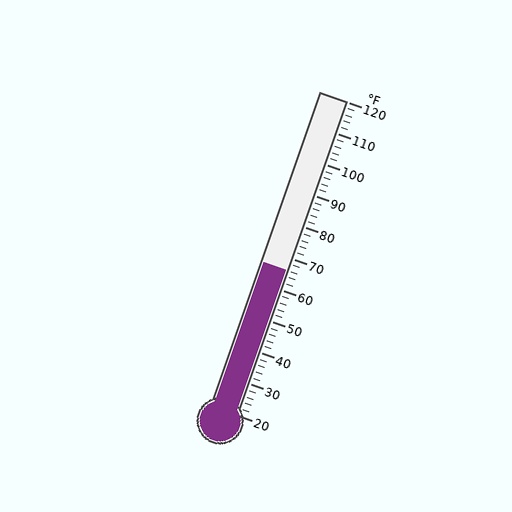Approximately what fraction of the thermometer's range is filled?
The thermometer is filled to approximately 45% of its range.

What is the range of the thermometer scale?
The thermometer scale ranges from 20°F to 120°F.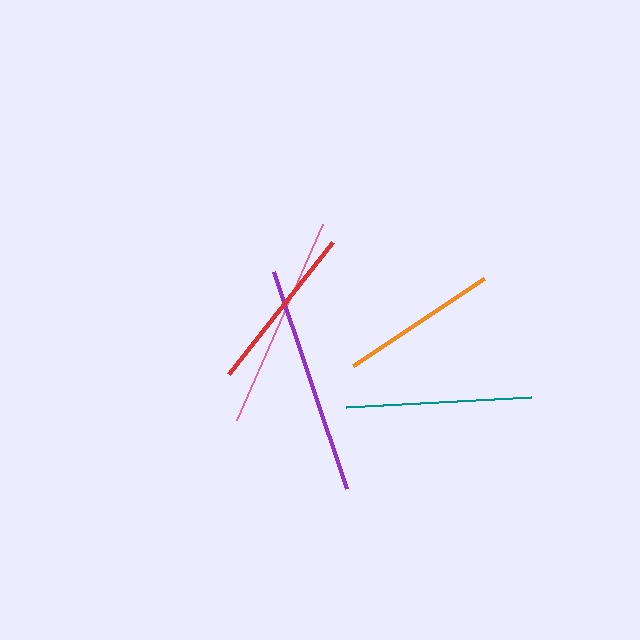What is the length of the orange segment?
The orange segment is approximately 158 pixels long.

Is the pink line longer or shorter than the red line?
The pink line is longer than the red line.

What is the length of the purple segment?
The purple segment is approximately 229 pixels long.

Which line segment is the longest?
The purple line is the longest at approximately 229 pixels.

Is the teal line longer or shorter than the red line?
The teal line is longer than the red line.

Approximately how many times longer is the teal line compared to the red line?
The teal line is approximately 1.1 times the length of the red line.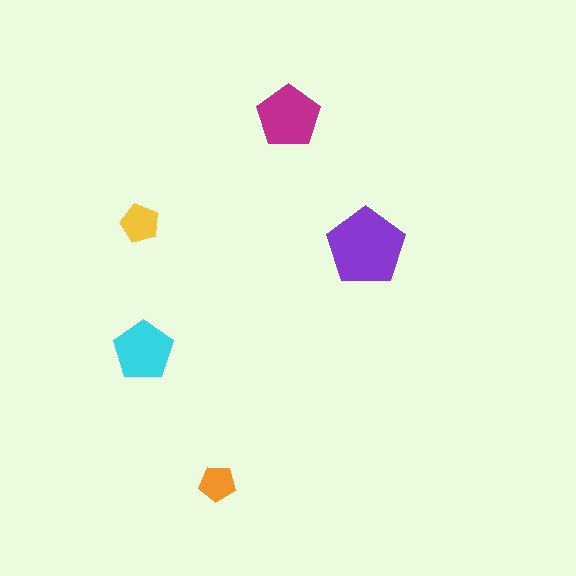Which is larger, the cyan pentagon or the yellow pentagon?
The cyan one.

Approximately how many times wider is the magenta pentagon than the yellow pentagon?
About 1.5 times wider.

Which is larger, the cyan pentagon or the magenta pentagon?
The magenta one.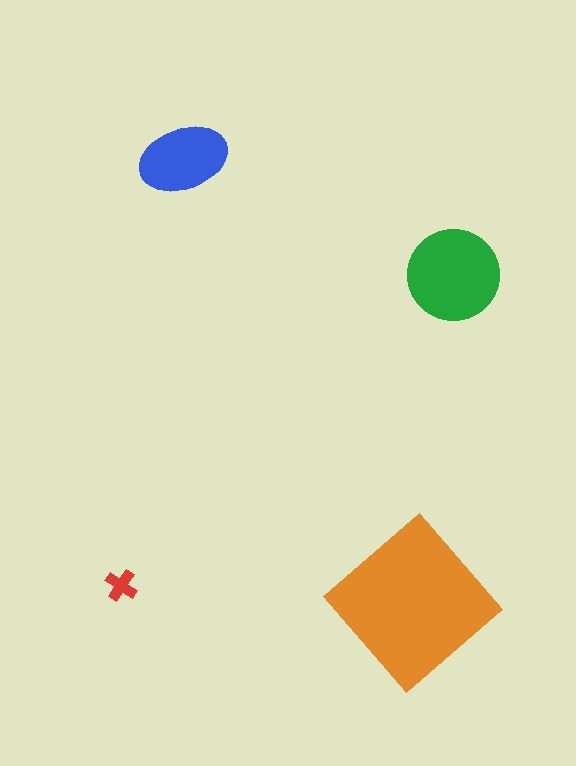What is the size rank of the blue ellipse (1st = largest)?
3rd.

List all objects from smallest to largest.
The red cross, the blue ellipse, the green circle, the orange diamond.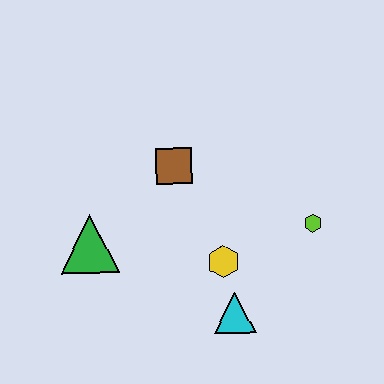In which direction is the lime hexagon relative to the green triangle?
The lime hexagon is to the right of the green triangle.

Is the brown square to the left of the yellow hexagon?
Yes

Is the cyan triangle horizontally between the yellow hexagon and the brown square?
No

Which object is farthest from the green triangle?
The lime hexagon is farthest from the green triangle.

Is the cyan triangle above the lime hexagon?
No